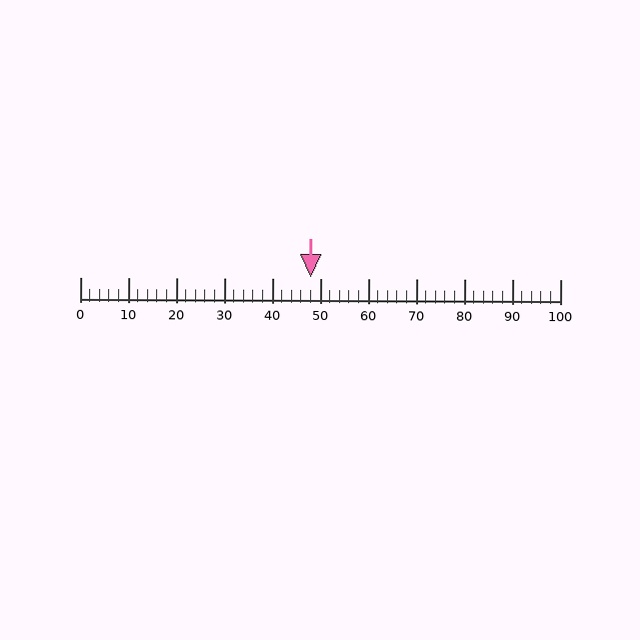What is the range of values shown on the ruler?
The ruler shows values from 0 to 100.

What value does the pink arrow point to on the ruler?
The pink arrow points to approximately 48.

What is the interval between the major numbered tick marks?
The major tick marks are spaced 10 units apart.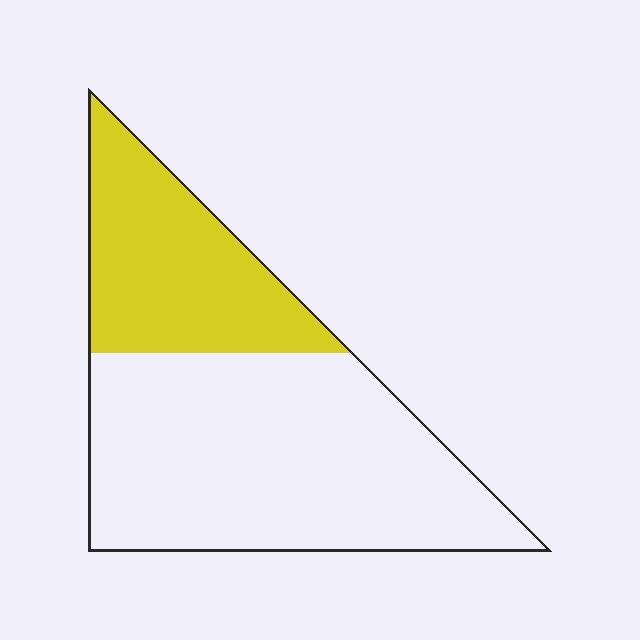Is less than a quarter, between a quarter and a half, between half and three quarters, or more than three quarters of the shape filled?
Between a quarter and a half.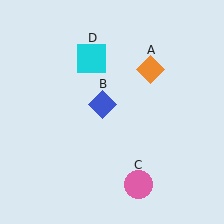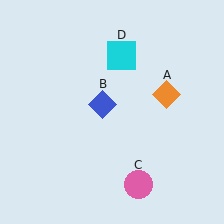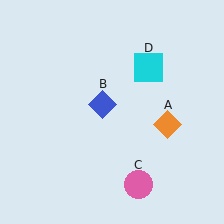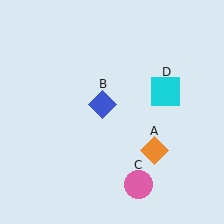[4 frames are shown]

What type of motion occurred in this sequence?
The orange diamond (object A), cyan square (object D) rotated clockwise around the center of the scene.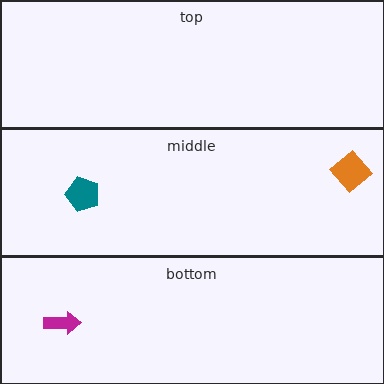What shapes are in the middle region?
The teal pentagon, the orange diamond.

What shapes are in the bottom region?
The magenta arrow.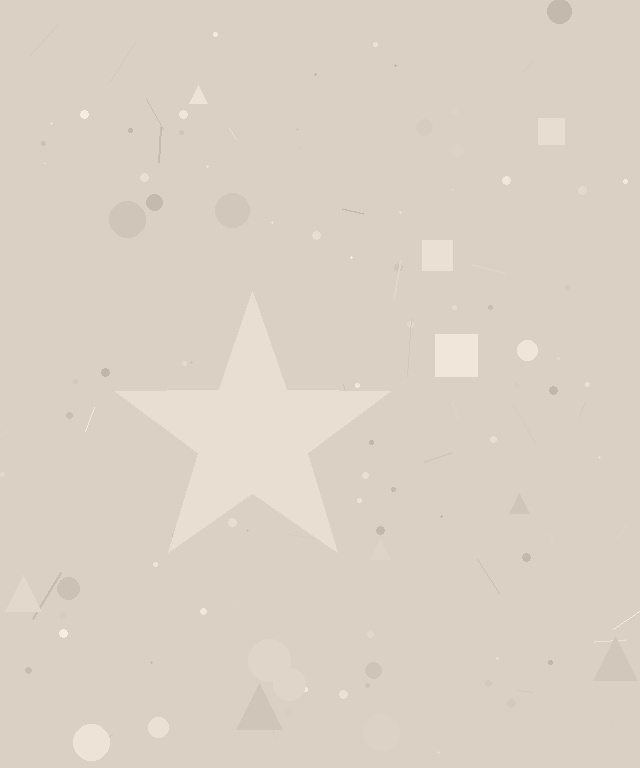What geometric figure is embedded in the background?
A star is embedded in the background.